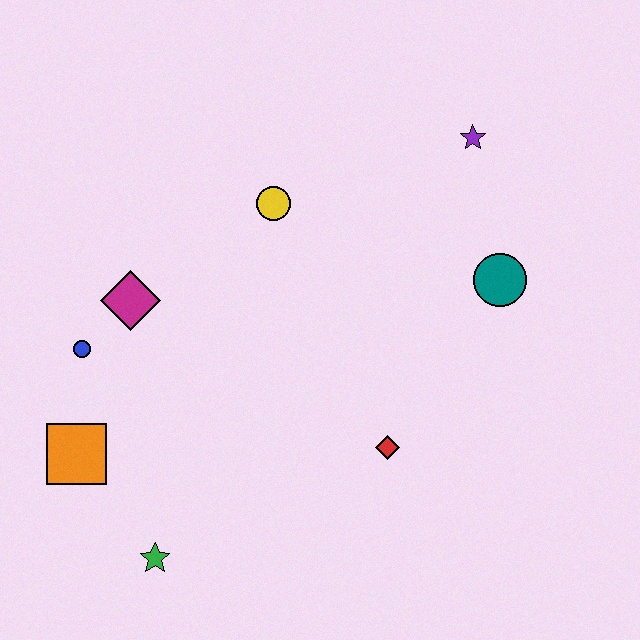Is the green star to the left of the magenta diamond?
No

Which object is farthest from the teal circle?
The orange square is farthest from the teal circle.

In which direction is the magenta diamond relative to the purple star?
The magenta diamond is to the left of the purple star.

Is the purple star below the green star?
No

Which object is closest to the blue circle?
The magenta diamond is closest to the blue circle.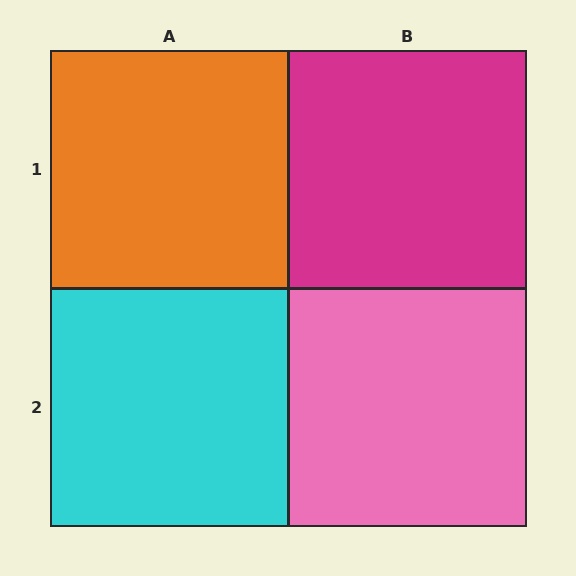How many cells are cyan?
1 cell is cyan.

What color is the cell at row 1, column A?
Orange.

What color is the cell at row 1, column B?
Magenta.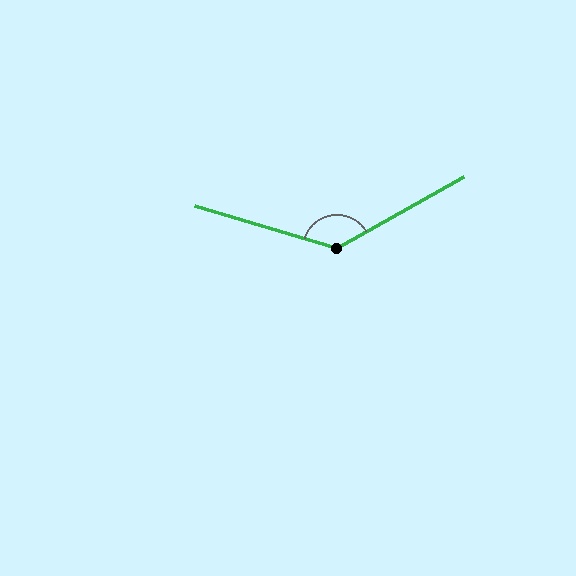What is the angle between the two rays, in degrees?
Approximately 134 degrees.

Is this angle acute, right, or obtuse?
It is obtuse.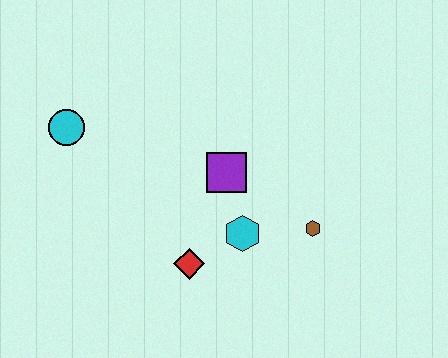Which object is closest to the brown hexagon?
The cyan hexagon is closest to the brown hexagon.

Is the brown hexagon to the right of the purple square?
Yes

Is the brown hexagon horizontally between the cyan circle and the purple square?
No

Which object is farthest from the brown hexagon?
The cyan circle is farthest from the brown hexagon.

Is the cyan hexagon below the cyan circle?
Yes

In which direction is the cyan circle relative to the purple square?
The cyan circle is to the left of the purple square.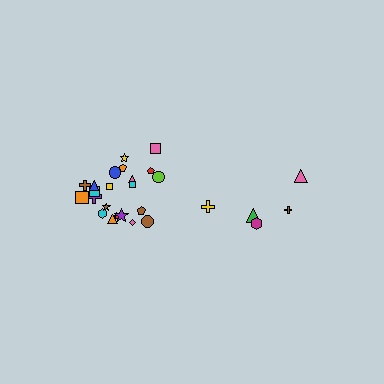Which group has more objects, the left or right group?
The left group.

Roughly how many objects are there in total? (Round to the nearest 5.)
Roughly 25 objects in total.